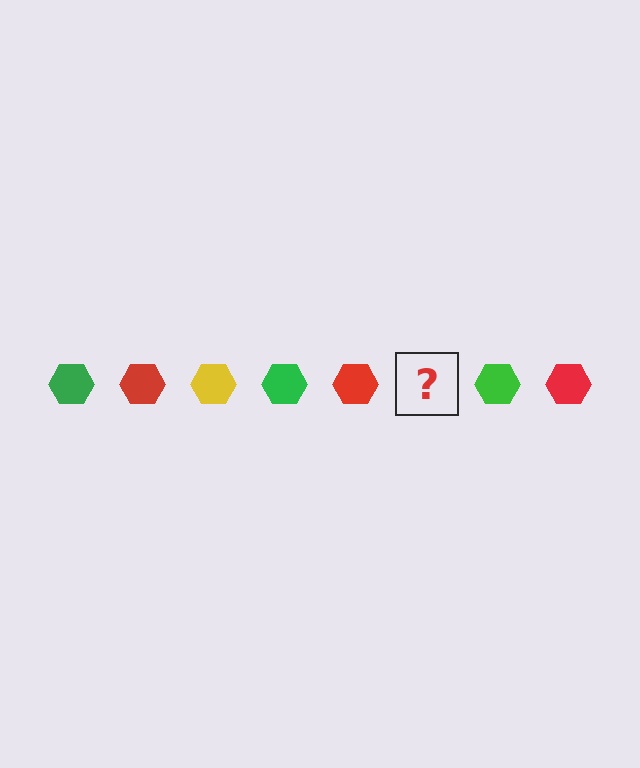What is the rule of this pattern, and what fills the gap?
The rule is that the pattern cycles through green, red, yellow hexagons. The gap should be filled with a yellow hexagon.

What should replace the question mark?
The question mark should be replaced with a yellow hexagon.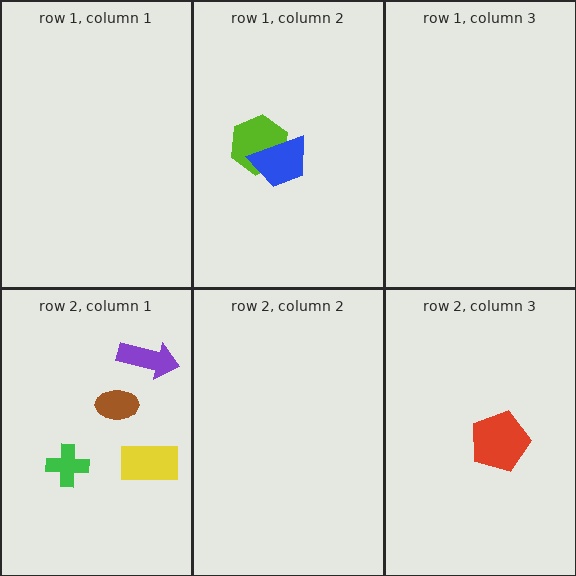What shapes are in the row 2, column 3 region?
The red pentagon.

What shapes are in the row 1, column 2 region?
The lime hexagon, the blue trapezoid.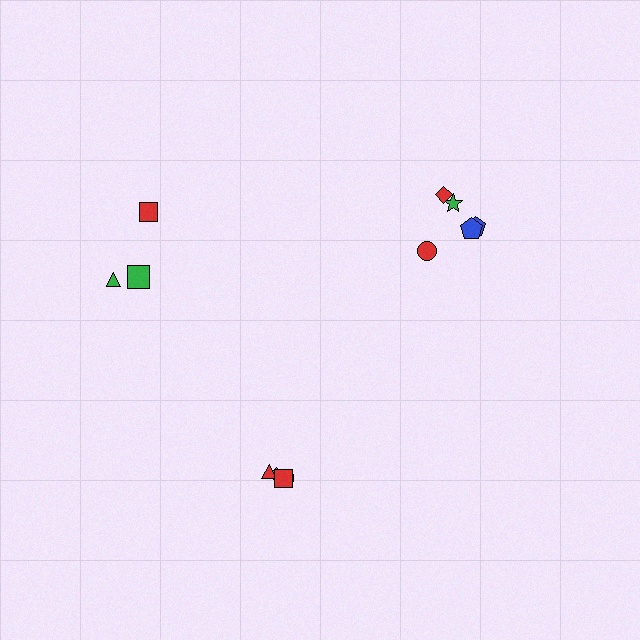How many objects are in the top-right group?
There are 5 objects.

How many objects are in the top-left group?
There are 3 objects.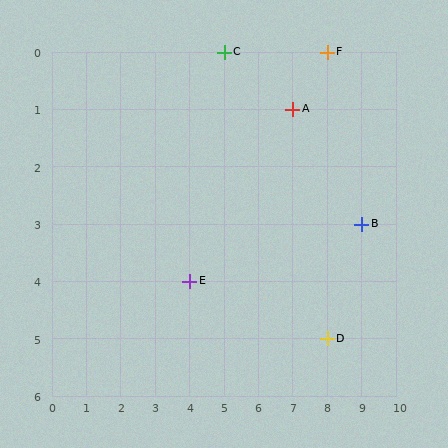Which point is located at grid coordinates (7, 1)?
Point A is at (7, 1).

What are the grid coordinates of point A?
Point A is at grid coordinates (7, 1).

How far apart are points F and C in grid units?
Points F and C are 3 columns apart.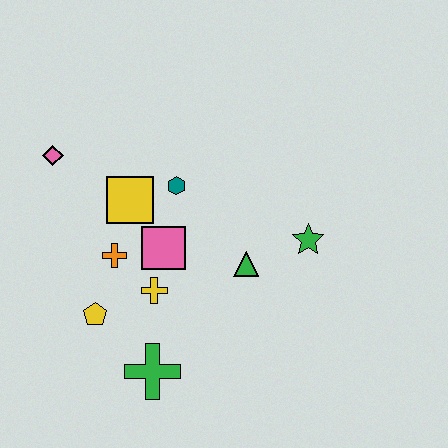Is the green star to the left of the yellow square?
No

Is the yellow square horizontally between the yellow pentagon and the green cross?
Yes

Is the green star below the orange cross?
No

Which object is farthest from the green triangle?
The pink diamond is farthest from the green triangle.